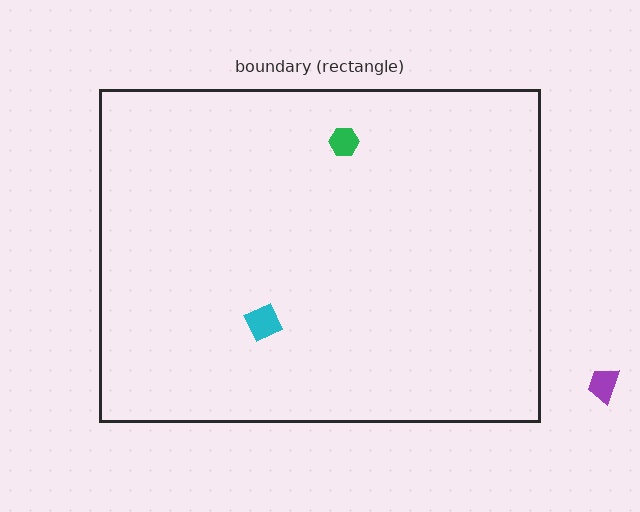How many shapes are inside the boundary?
2 inside, 1 outside.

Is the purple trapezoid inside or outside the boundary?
Outside.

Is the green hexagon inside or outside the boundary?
Inside.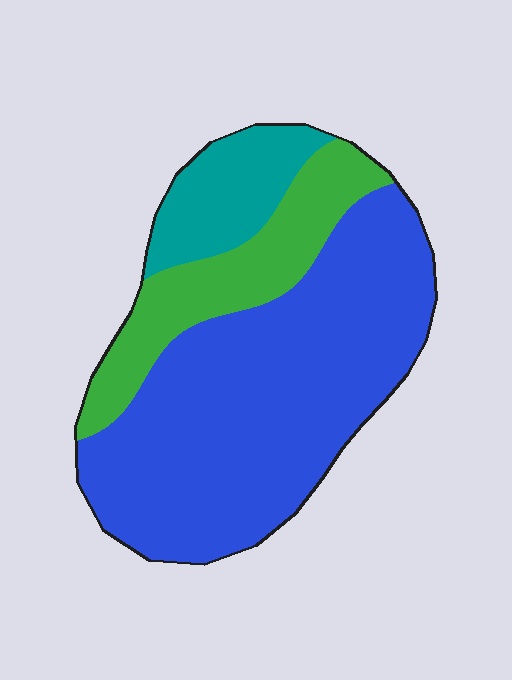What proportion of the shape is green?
Green takes up about one fifth (1/5) of the shape.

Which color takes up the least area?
Teal, at roughly 15%.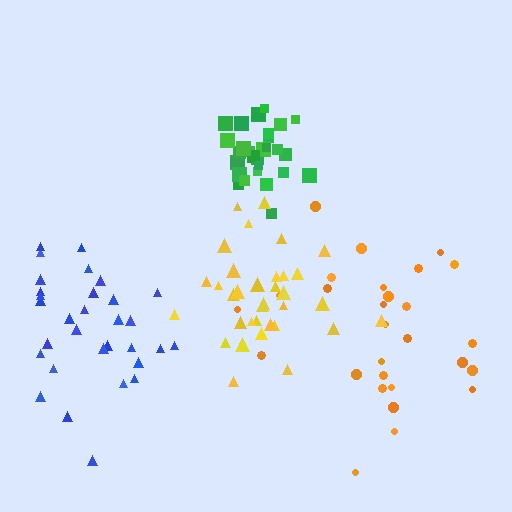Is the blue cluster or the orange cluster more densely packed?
Blue.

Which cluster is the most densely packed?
Green.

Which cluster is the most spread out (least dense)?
Orange.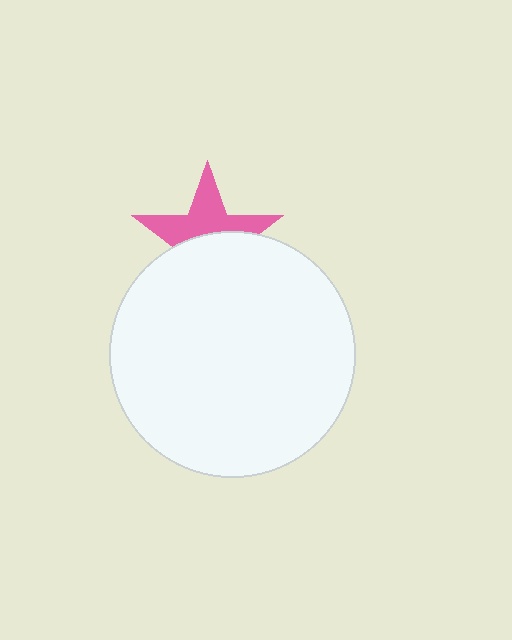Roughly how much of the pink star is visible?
About half of it is visible (roughly 48%).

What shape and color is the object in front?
The object in front is a white circle.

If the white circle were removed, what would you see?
You would see the complete pink star.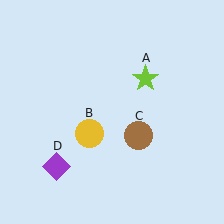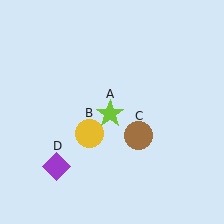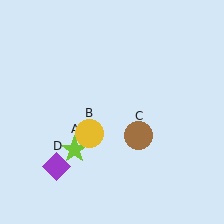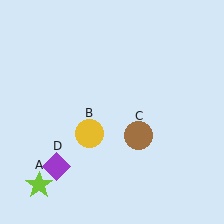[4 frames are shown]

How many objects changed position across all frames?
1 object changed position: lime star (object A).